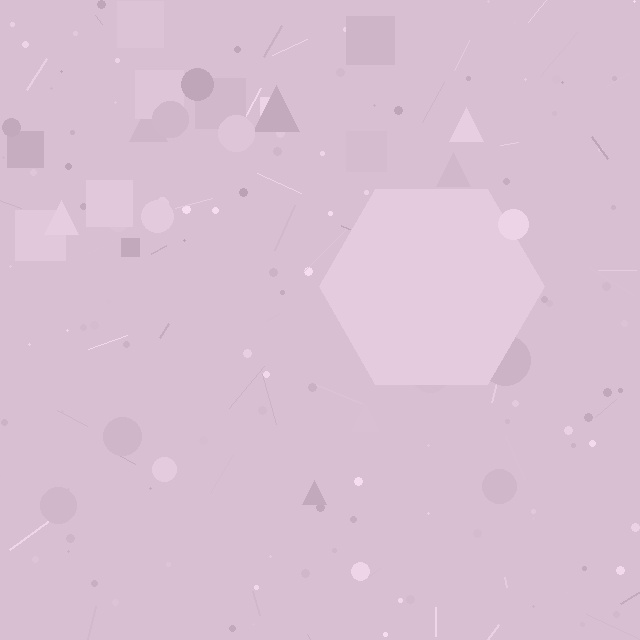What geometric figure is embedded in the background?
A hexagon is embedded in the background.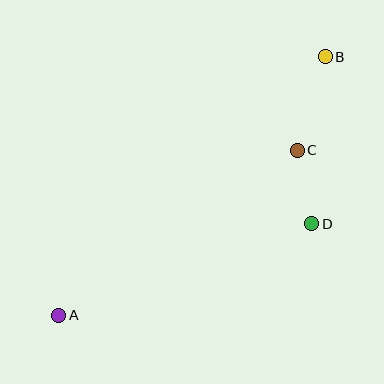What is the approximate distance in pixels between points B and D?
The distance between B and D is approximately 168 pixels.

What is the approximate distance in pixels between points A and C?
The distance between A and C is approximately 290 pixels.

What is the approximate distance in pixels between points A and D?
The distance between A and D is approximately 269 pixels.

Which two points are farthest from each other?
Points A and B are farthest from each other.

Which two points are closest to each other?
Points C and D are closest to each other.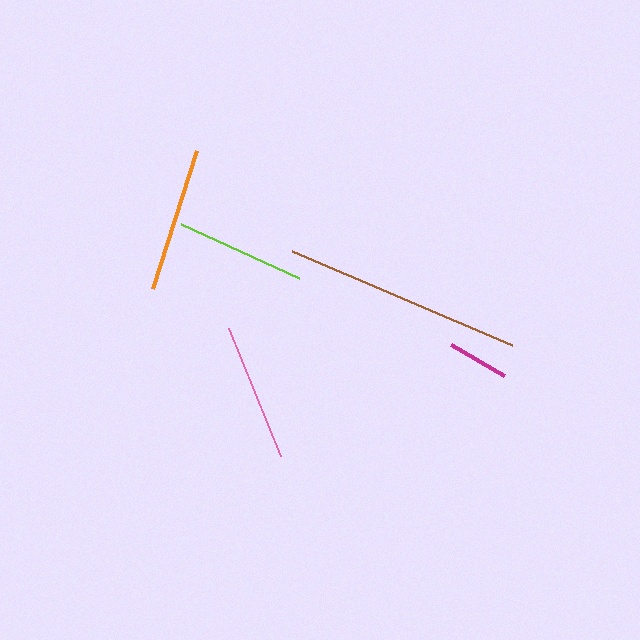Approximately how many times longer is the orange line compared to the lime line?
The orange line is approximately 1.1 times the length of the lime line.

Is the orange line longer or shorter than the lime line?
The orange line is longer than the lime line.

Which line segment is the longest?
The brown line is the longest at approximately 239 pixels.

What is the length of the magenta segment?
The magenta segment is approximately 62 pixels long.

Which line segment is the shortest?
The magenta line is the shortest at approximately 62 pixels.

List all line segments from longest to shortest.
From longest to shortest: brown, orange, pink, lime, magenta.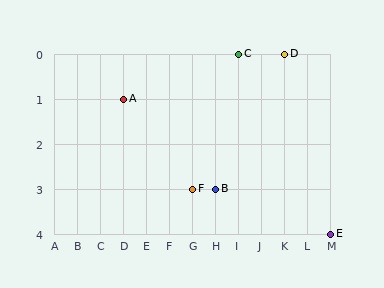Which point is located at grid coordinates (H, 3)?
Point B is at (H, 3).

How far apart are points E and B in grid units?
Points E and B are 5 columns and 1 row apart (about 5.1 grid units diagonally).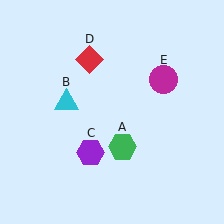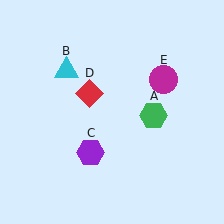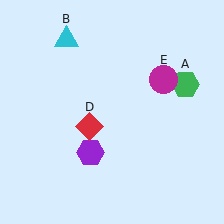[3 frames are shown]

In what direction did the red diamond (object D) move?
The red diamond (object D) moved down.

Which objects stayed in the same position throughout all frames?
Purple hexagon (object C) and magenta circle (object E) remained stationary.